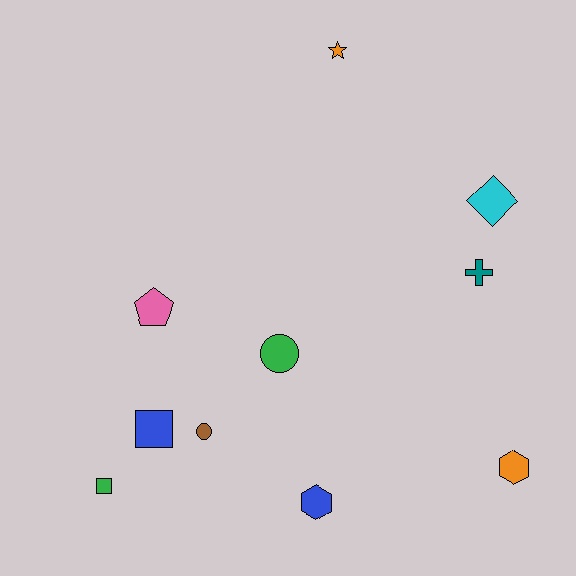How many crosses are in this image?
There is 1 cross.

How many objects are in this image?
There are 10 objects.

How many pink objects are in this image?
There is 1 pink object.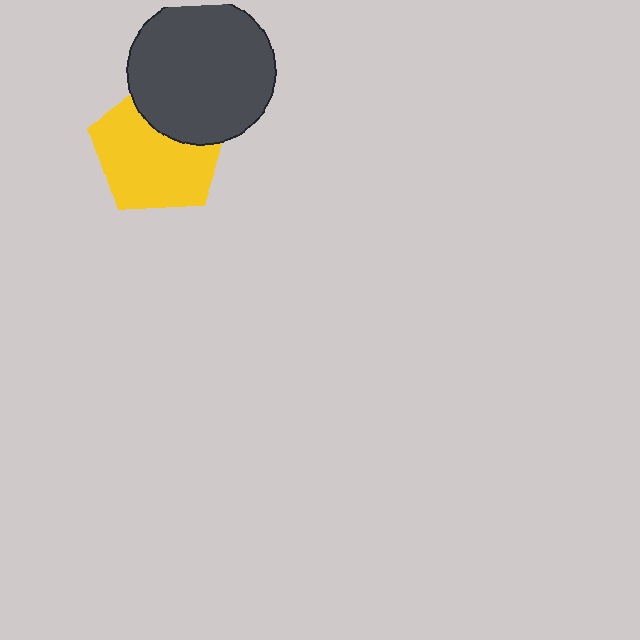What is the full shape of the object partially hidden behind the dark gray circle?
The partially hidden object is a yellow pentagon.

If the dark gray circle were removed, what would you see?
You would see the complete yellow pentagon.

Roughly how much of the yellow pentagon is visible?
Most of it is visible (roughly 70%).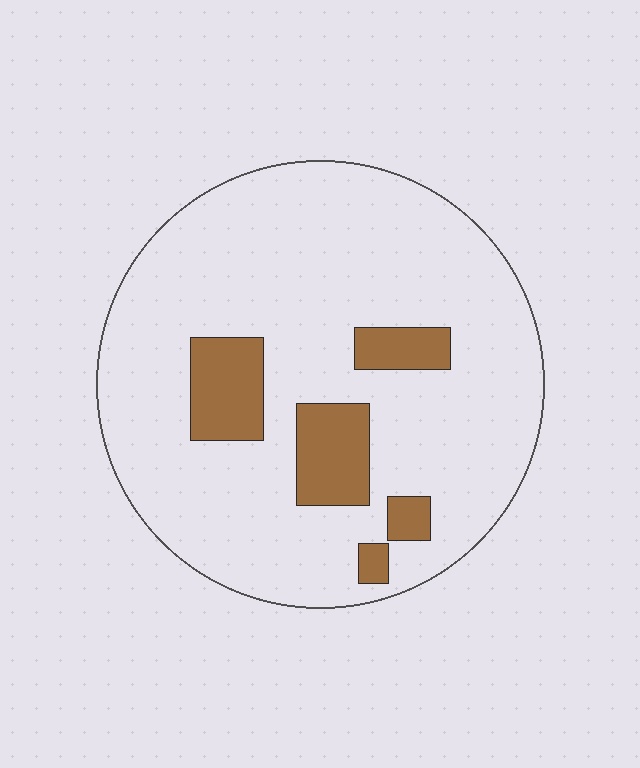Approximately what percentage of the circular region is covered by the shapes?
Approximately 15%.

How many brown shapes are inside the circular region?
5.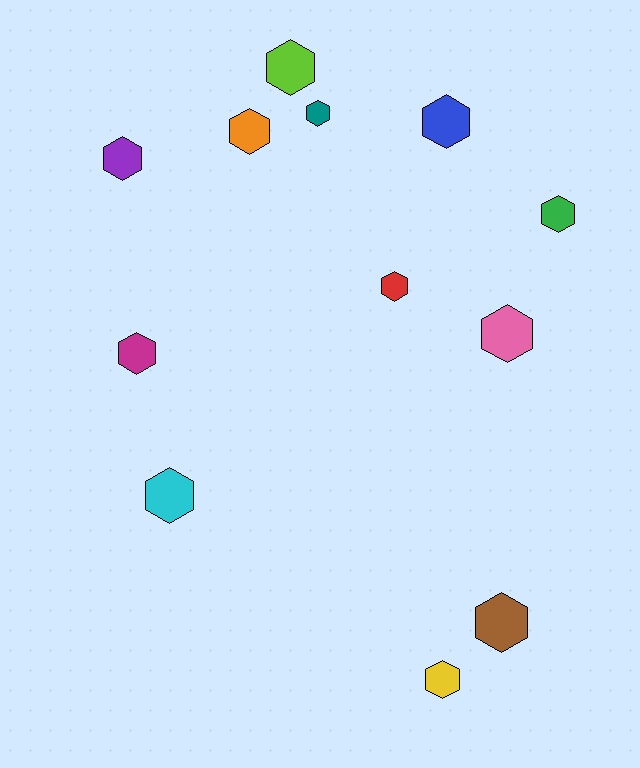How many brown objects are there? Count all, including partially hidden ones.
There is 1 brown object.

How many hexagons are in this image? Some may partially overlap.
There are 12 hexagons.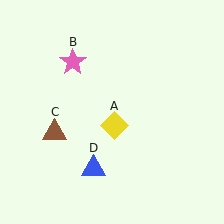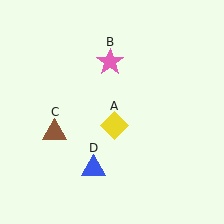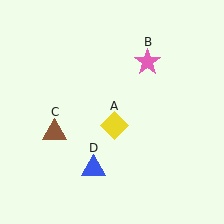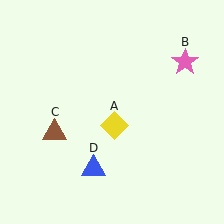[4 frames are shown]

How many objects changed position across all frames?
1 object changed position: pink star (object B).